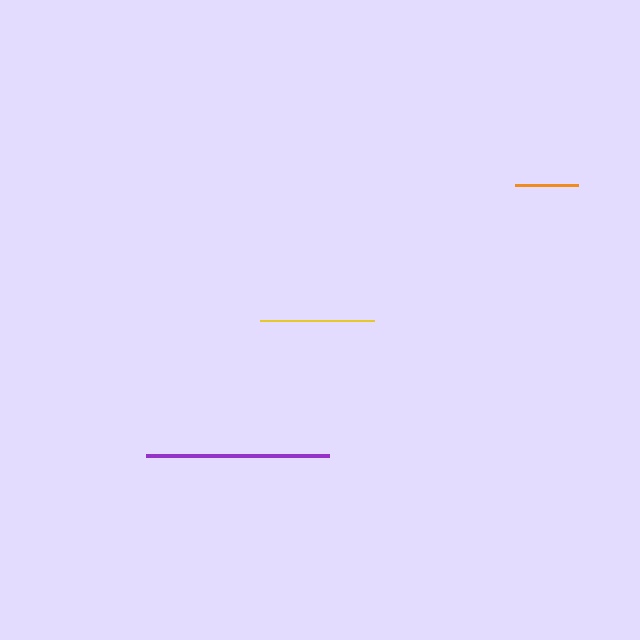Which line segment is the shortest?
The orange line is the shortest at approximately 63 pixels.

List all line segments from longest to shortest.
From longest to shortest: purple, yellow, orange.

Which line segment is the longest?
The purple line is the longest at approximately 183 pixels.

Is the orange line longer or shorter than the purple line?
The purple line is longer than the orange line.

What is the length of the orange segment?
The orange segment is approximately 63 pixels long.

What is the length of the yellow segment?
The yellow segment is approximately 114 pixels long.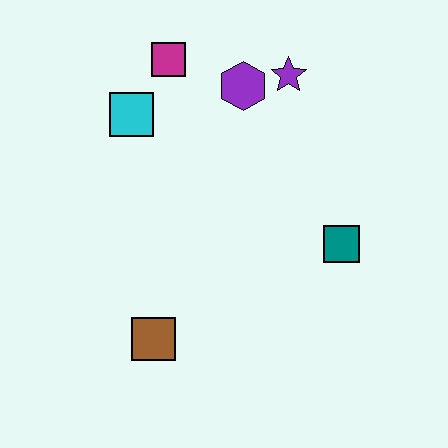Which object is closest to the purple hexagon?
The purple star is closest to the purple hexagon.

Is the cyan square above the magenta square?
No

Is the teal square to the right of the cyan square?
Yes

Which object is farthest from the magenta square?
The brown square is farthest from the magenta square.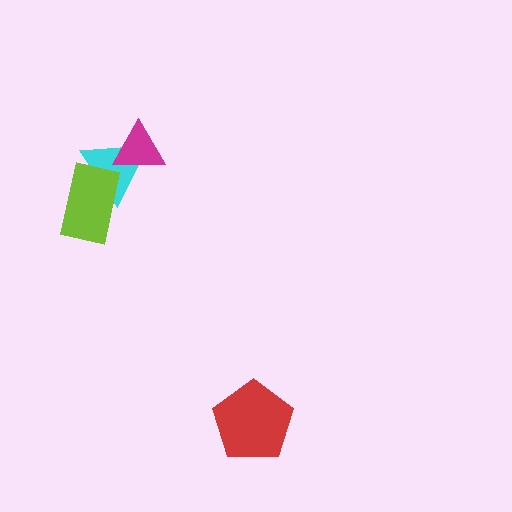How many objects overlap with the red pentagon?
0 objects overlap with the red pentagon.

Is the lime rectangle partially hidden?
No, no other shape covers it.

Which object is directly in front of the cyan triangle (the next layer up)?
The magenta triangle is directly in front of the cyan triangle.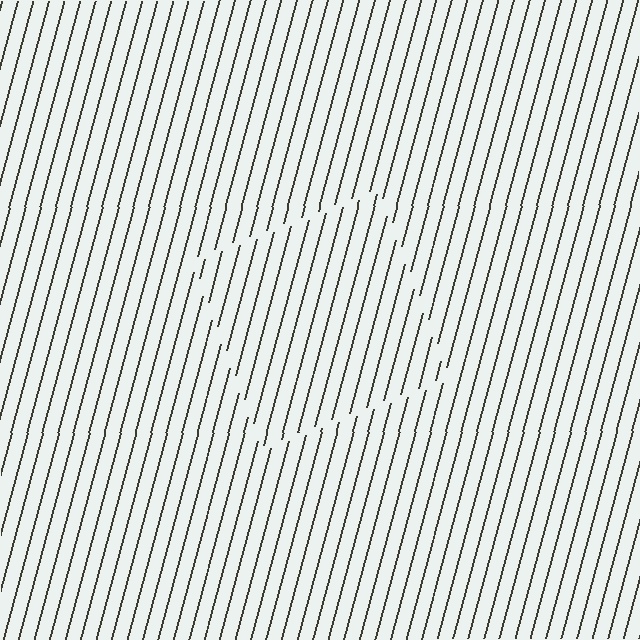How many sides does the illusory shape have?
4 sides — the line-ends trace a square.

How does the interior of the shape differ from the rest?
The interior of the shape contains the same grating, shifted by half a period — the contour is defined by the phase discontinuity where line-ends from the inner and outer gratings abut.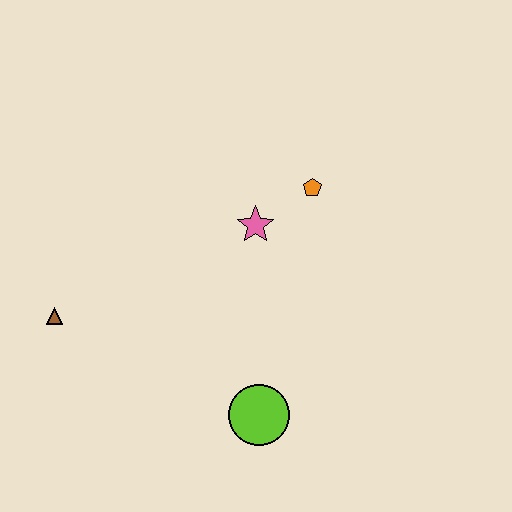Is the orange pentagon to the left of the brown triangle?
No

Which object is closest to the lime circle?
The pink star is closest to the lime circle.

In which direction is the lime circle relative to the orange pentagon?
The lime circle is below the orange pentagon.